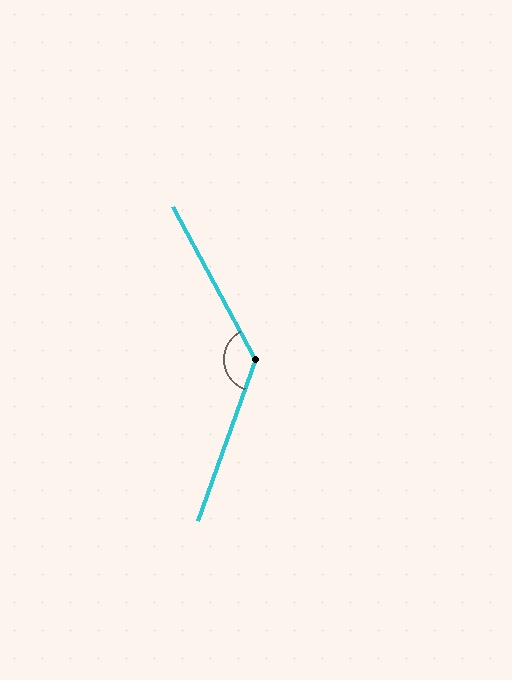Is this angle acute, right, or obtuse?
It is obtuse.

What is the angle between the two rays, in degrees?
Approximately 132 degrees.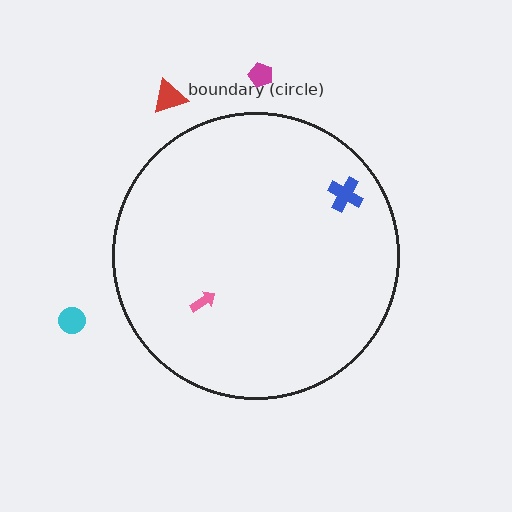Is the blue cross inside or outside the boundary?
Inside.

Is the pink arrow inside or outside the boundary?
Inside.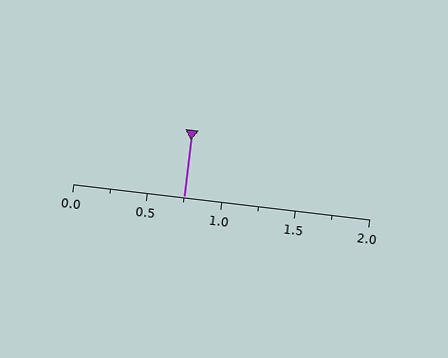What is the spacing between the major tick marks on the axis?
The major ticks are spaced 0.5 apart.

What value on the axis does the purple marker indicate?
The marker indicates approximately 0.75.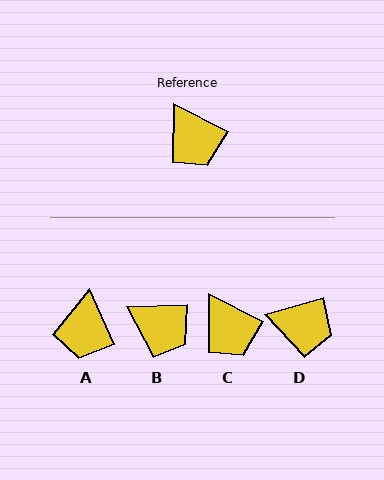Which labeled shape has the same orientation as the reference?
C.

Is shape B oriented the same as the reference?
No, it is off by about 28 degrees.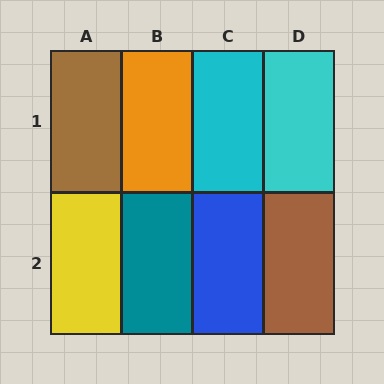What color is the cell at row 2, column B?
Teal.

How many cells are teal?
1 cell is teal.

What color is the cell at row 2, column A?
Yellow.